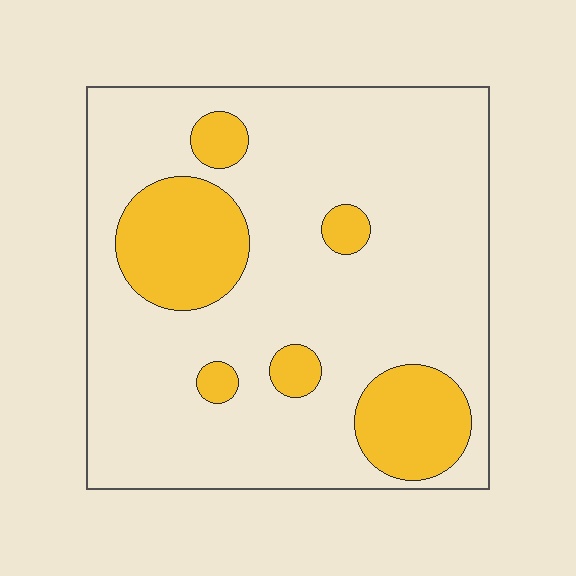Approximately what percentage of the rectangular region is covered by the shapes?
Approximately 20%.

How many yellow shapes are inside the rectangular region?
6.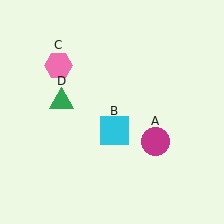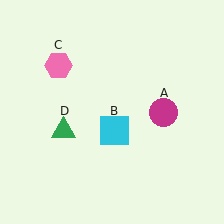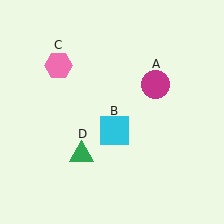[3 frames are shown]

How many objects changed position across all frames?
2 objects changed position: magenta circle (object A), green triangle (object D).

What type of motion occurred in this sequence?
The magenta circle (object A), green triangle (object D) rotated counterclockwise around the center of the scene.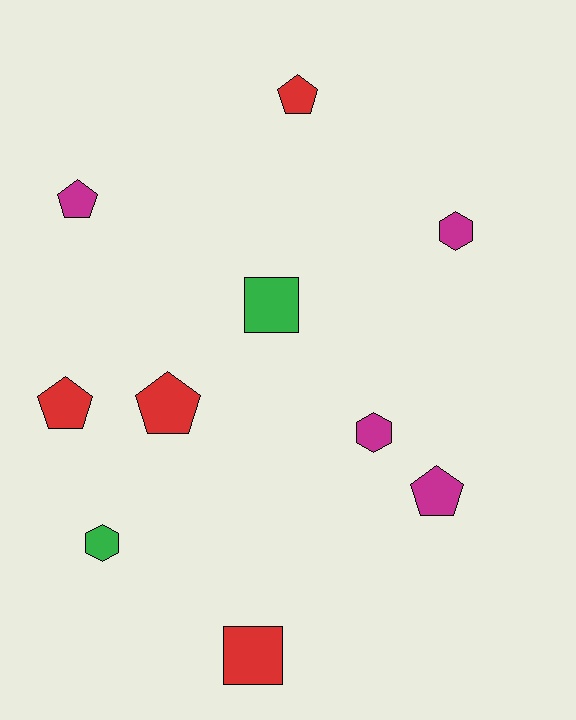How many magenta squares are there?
There are no magenta squares.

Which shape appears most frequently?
Pentagon, with 5 objects.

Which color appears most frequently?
Red, with 4 objects.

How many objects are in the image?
There are 10 objects.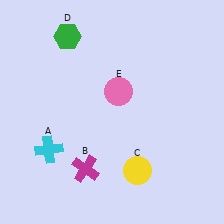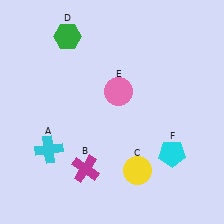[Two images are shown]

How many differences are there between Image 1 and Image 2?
There is 1 difference between the two images.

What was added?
A cyan pentagon (F) was added in Image 2.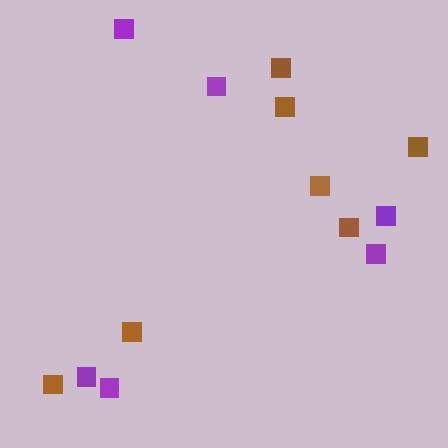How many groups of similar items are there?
There are 2 groups: one group of purple squares (6) and one group of brown squares (7).